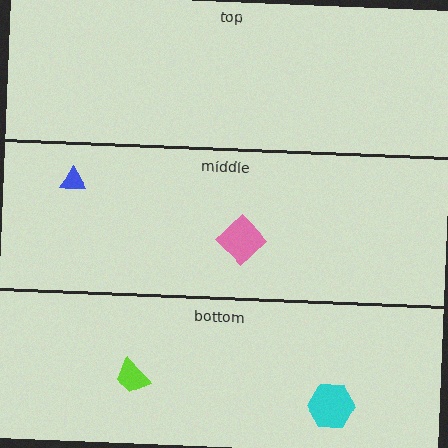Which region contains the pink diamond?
The middle region.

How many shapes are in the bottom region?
2.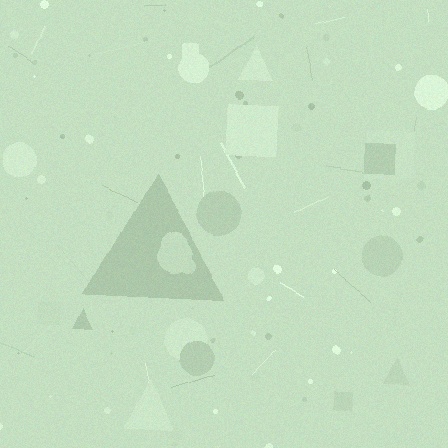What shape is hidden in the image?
A triangle is hidden in the image.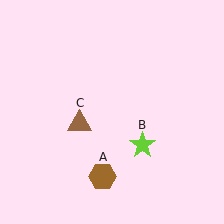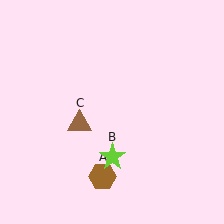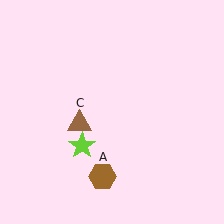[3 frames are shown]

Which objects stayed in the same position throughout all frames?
Brown hexagon (object A) and brown triangle (object C) remained stationary.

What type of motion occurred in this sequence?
The lime star (object B) rotated clockwise around the center of the scene.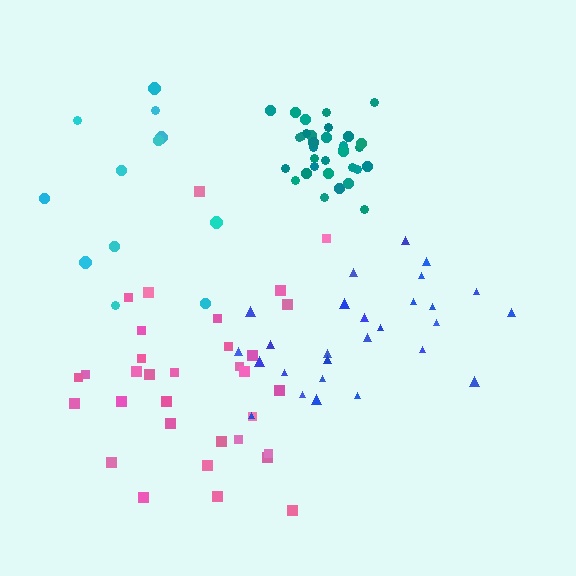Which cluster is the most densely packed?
Teal.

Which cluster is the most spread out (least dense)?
Cyan.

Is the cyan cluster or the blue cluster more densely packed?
Blue.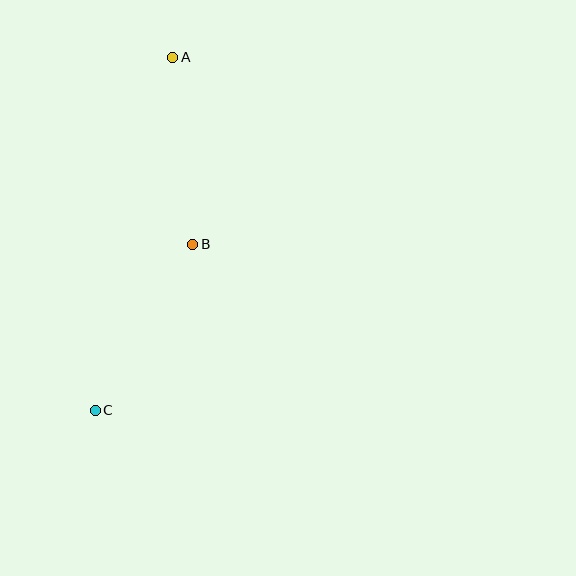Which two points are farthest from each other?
Points A and C are farthest from each other.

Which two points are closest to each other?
Points A and B are closest to each other.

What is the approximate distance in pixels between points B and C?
The distance between B and C is approximately 193 pixels.